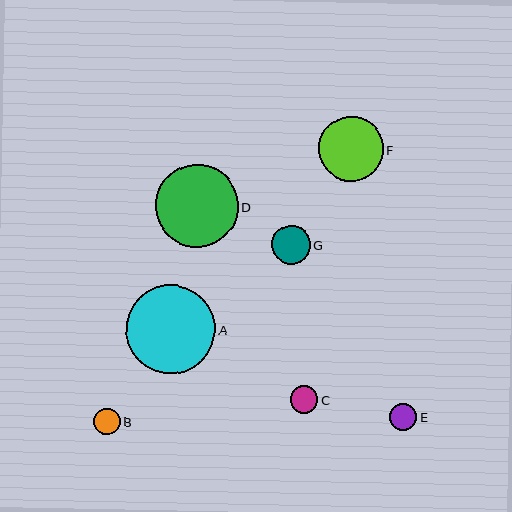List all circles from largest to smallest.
From largest to smallest: A, D, F, G, E, C, B.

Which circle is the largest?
Circle A is the largest with a size of approximately 89 pixels.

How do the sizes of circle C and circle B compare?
Circle C and circle B are approximately the same size.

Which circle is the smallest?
Circle B is the smallest with a size of approximately 27 pixels.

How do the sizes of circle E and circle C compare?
Circle E and circle C are approximately the same size.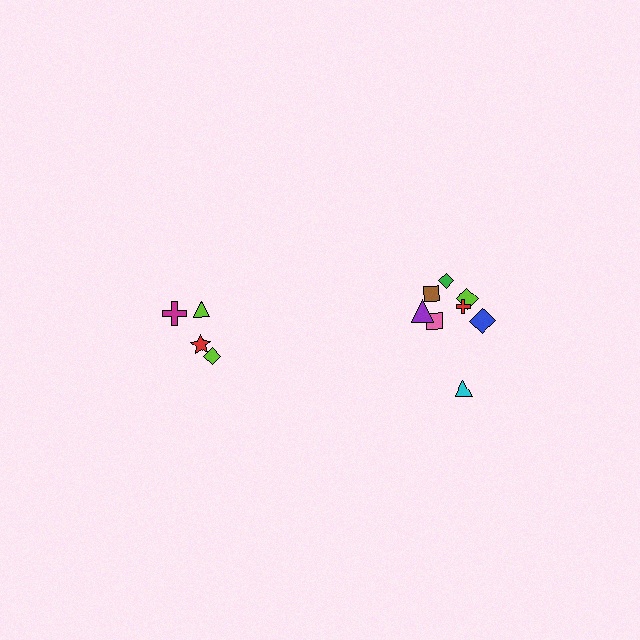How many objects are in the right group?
There are 8 objects.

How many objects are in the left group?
There are 4 objects.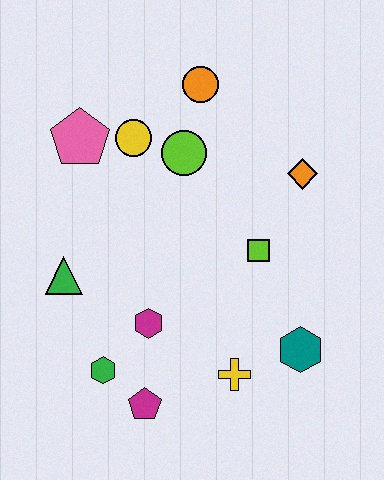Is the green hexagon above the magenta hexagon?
No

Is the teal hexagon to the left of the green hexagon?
No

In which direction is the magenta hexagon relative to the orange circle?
The magenta hexagon is below the orange circle.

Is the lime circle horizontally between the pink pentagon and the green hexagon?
No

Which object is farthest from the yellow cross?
The orange circle is farthest from the yellow cross.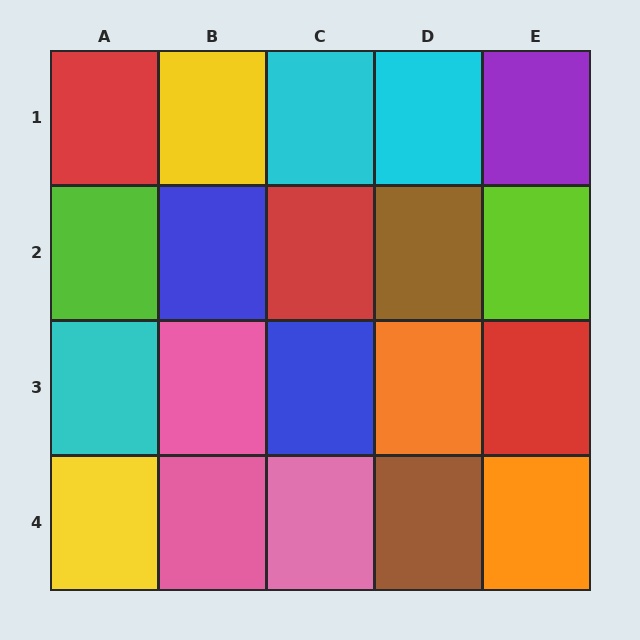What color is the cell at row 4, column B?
Pink.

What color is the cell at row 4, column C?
Pink.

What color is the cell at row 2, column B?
Blue.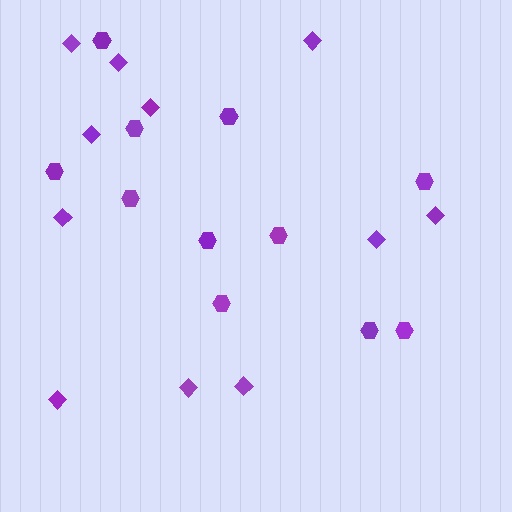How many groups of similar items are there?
There are 2 groups: one group of hexagons (11) and one group of diamonds (11).